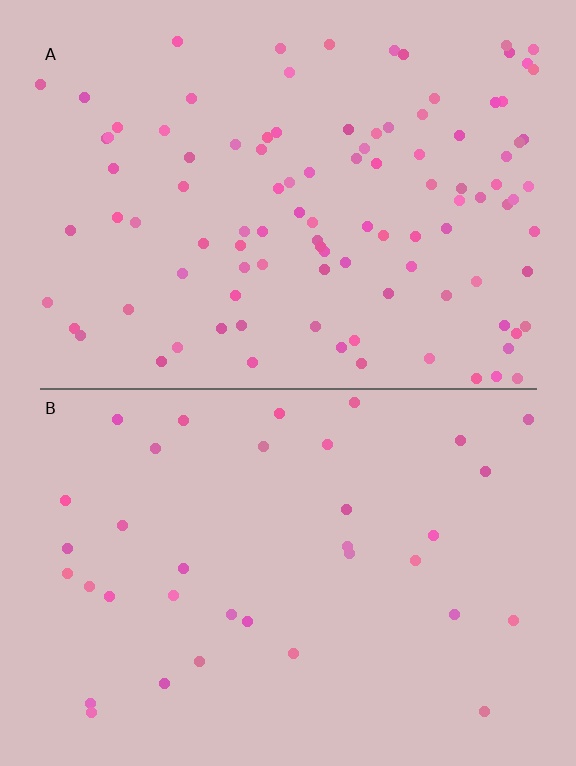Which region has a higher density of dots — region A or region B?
A (the top).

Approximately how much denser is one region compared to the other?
Approximately 2.9× — region A over region B.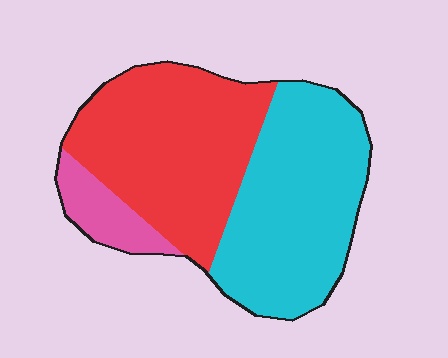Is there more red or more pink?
Red.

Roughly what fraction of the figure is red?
Red takes up between a third and a half of the figure.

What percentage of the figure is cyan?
Cyan takes up between a quarter and a half of the figure.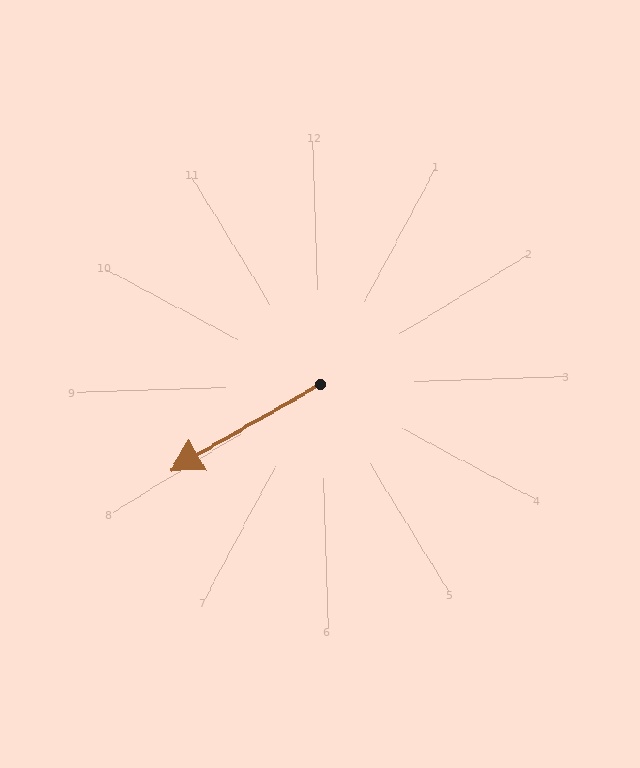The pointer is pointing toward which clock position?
Roughly 8 o'clock.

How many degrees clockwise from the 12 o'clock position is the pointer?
Approximately 242 degrees.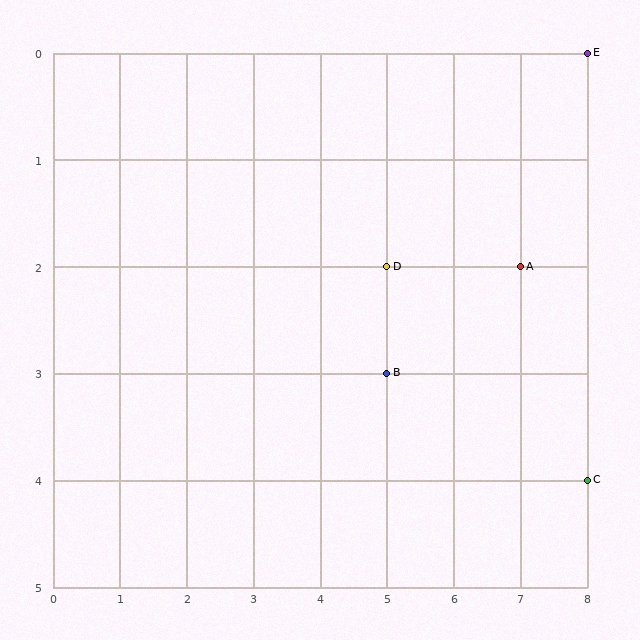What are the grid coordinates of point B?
Point B is at grid coordinates (5, 3).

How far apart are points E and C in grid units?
Points E and C are 4 rows apart.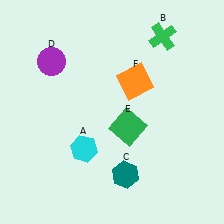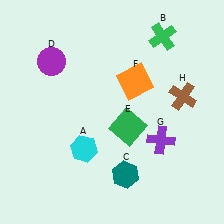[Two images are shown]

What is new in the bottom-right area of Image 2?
A purple cross (G) was added in the bottom-right area of Image 2.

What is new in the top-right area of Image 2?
A brown cross (H) was added in the top-right area of Image 2.